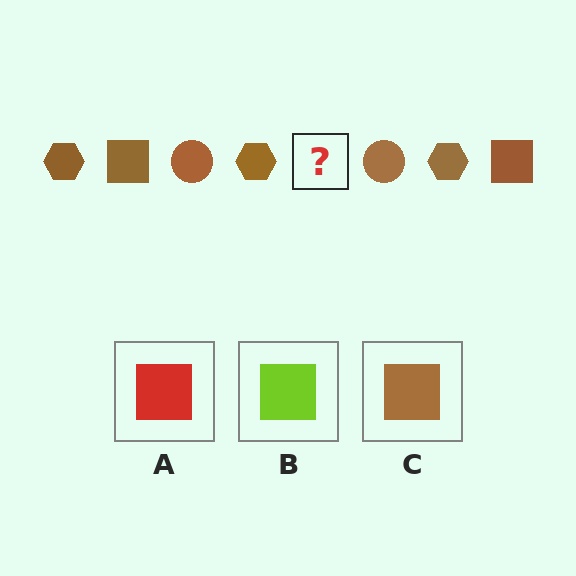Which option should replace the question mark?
Option C.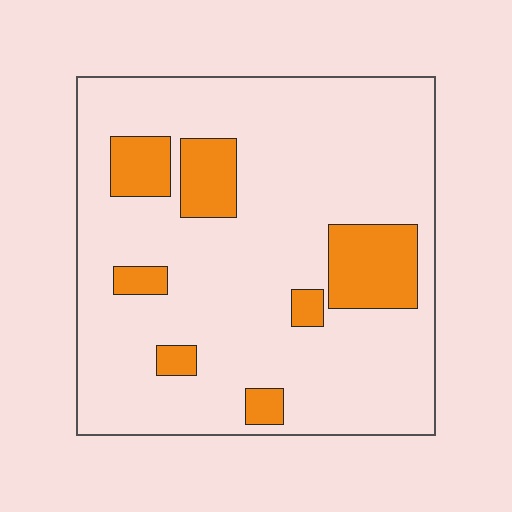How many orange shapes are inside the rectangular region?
7.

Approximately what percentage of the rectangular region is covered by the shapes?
Approximately 15%.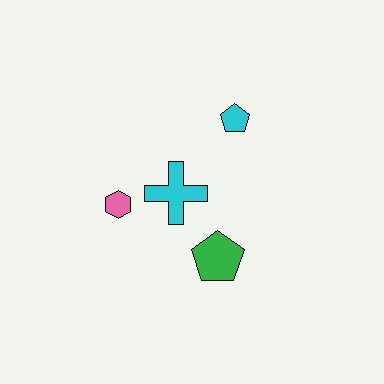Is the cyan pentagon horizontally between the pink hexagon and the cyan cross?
No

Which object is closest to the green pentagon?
The cyan cross is closest to the green pentagon.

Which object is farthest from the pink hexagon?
The cyan pentagon is farthest from the pink hexagon.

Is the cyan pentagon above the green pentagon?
Yes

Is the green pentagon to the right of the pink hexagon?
Yes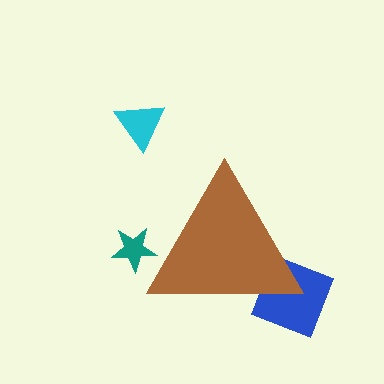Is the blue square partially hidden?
Yes, the blue square is partially hidden behind the brown triangle.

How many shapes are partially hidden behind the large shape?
2 shapes are partially hidden.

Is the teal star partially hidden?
Yes, the teal star is partially hidden behind the brown triangle.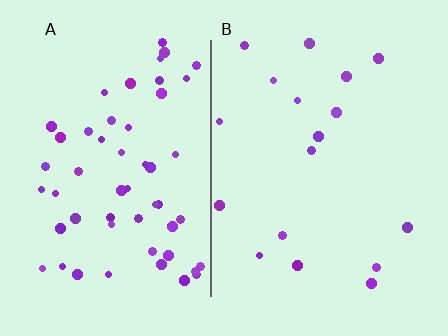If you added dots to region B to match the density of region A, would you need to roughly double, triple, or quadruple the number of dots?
Approximately triple.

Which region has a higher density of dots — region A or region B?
A (the left).